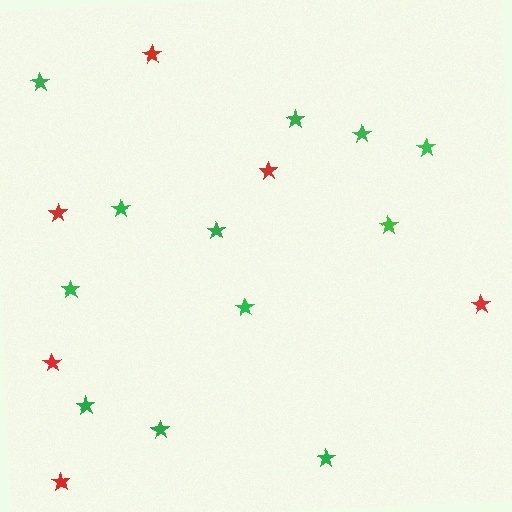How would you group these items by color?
There are 2 groups: one group of red stars (6) and one group of green stars (12).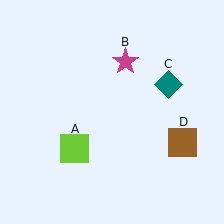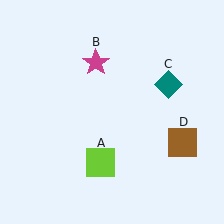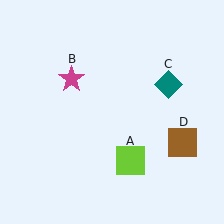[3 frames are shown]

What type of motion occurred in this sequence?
The lime square (object A), magenta star (object B) rotated counterclockwise around the center of the scene.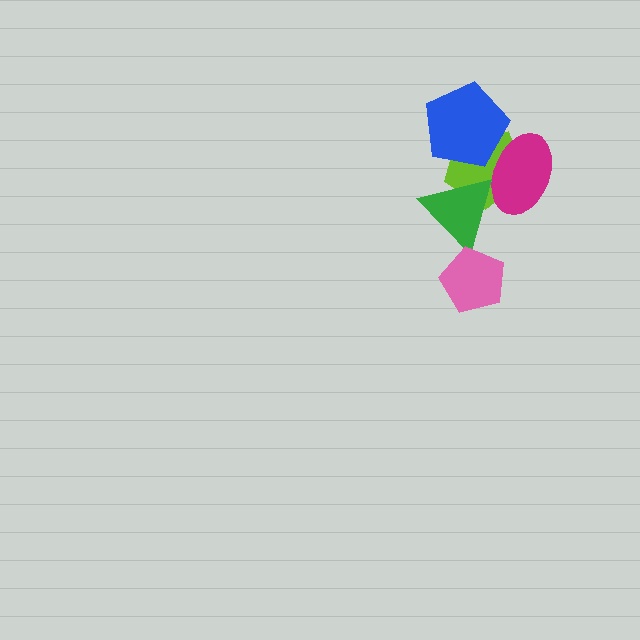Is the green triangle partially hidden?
Yes, it is partially covered by another shape.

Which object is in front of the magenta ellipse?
The blue pentagon is in front of the magenta ellipse.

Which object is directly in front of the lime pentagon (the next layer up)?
The green triangle is directly in front of the lime pentagon.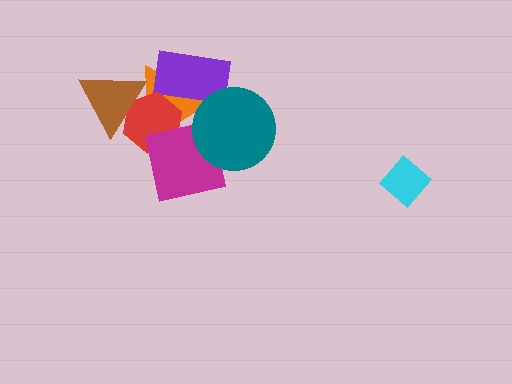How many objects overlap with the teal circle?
3 objects overlap with the teal circle.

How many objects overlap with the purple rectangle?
3 objects overlap with the purple rectangle.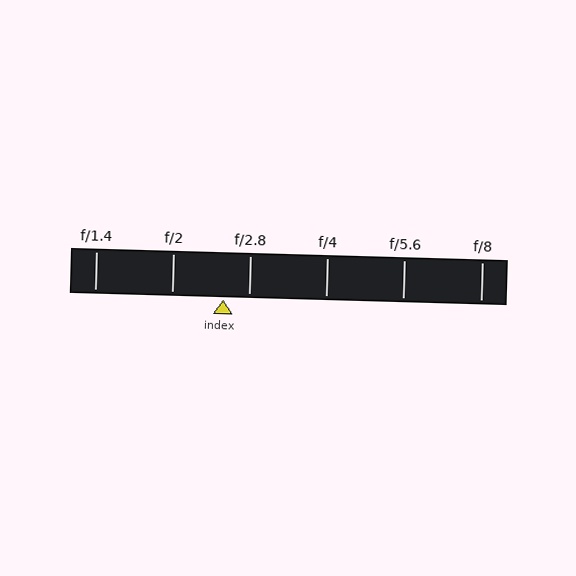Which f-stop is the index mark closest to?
The index mark is closest to f/2.8.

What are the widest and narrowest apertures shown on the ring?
The widest aperture shown is f/1.4 and the narrowest is f/8.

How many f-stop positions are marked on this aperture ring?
There are 6 f-stop positions marked.